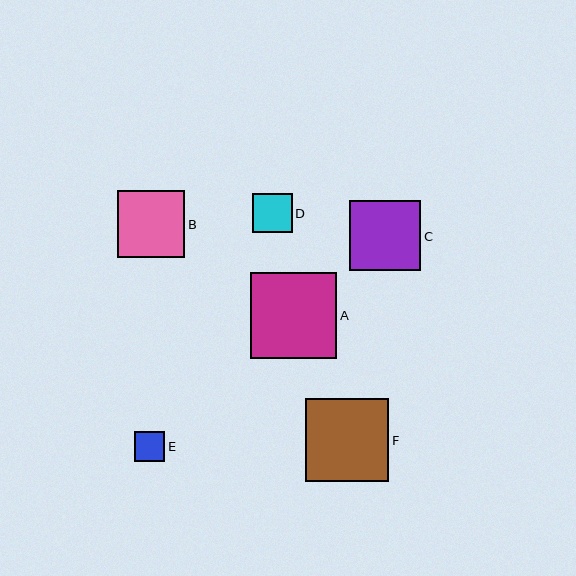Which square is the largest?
Square A is the largest with a size of approximately 86 pixels.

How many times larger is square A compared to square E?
Square A is approximately 2.8 times the size of square E.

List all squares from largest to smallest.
From largest to smallest: A, F, C, B, D, E.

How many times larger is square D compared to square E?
Square D is approximately 1.3 times the size of square E.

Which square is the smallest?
Square E is the smallest with a size of approximately 30 pixels.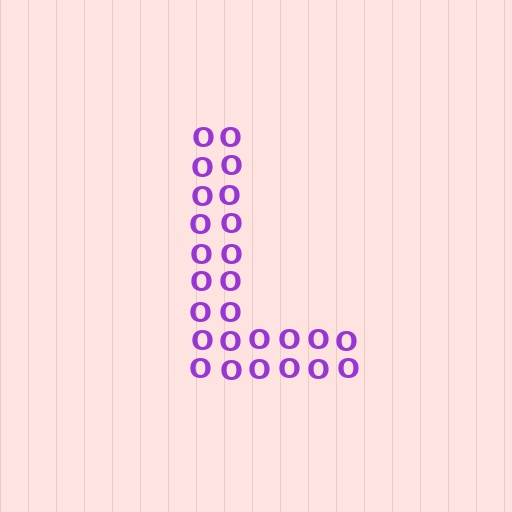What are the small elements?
The small elements are letter O's.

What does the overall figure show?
The overall figure shows the letter L.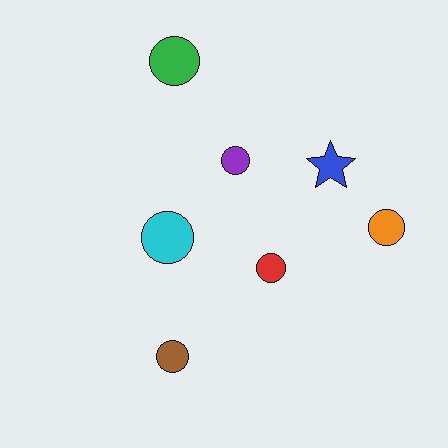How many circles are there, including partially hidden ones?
There are 6 circles.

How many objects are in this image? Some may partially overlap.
There are 7 objects.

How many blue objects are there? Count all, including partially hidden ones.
There is 1 blue object.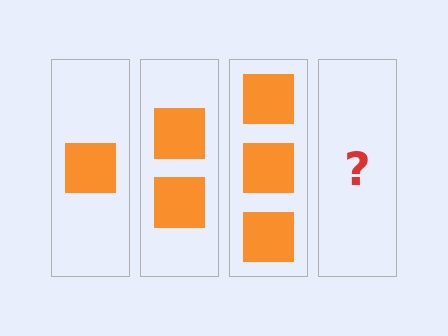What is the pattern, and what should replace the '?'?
The pattern is that each step adds one more square. The '?' should be 4 squares.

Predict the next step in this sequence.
The next step is 4 squares.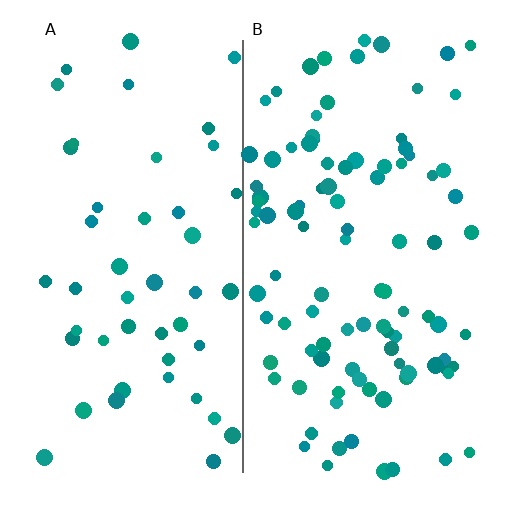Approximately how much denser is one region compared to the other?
Approximately 2.1× — region B over region A.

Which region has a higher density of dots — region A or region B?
B (the right).